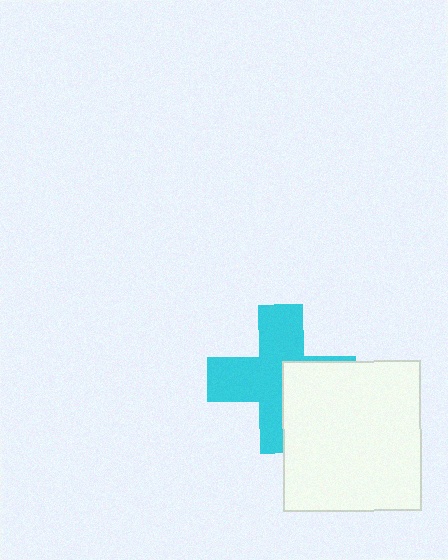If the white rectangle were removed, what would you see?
You would see the complete cyan cross.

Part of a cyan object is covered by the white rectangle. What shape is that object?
It is a cross.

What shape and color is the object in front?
The object in front is a white rectangle.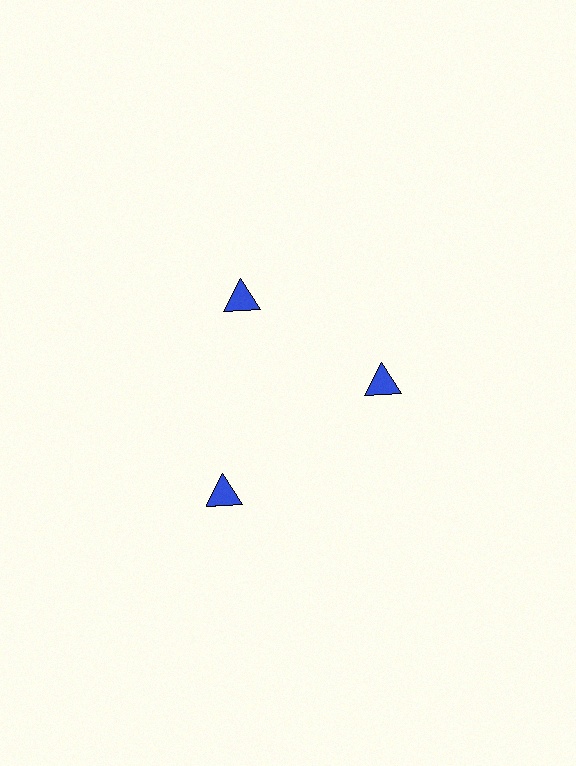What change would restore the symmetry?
The symmetry would be restored by moving it inward, back onto the ring so that all 3 triangles sit at equal angles and equal distance from the center.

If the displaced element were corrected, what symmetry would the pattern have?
It would have 3-fold rotational symmetry — the pattern would map onto itself every 120 degrees.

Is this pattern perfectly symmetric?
No. The 3 blue triangles are arranged in a ring, but one element near the 7 o'clock position is pushed outward from the center, breaking the 3-fold rotational symmetry.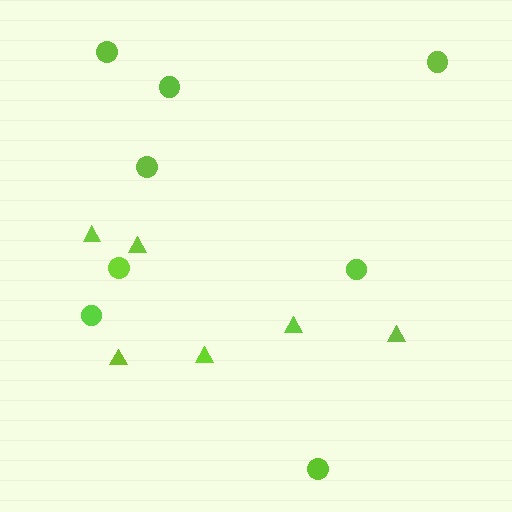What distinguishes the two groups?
There are 2 groups: one group of triangles (6) and one group of circles (8).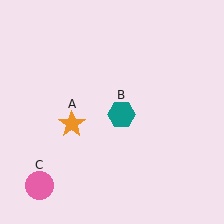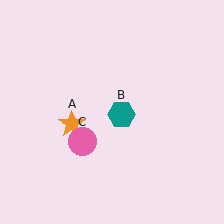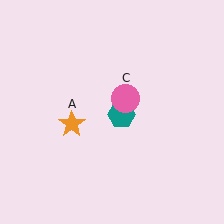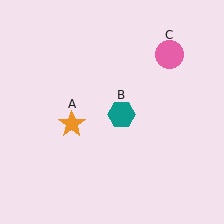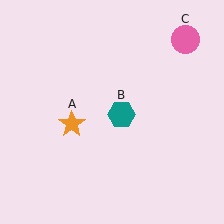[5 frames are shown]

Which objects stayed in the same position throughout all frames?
Orange star (object A) and teal hexagon (object B) remained stationary.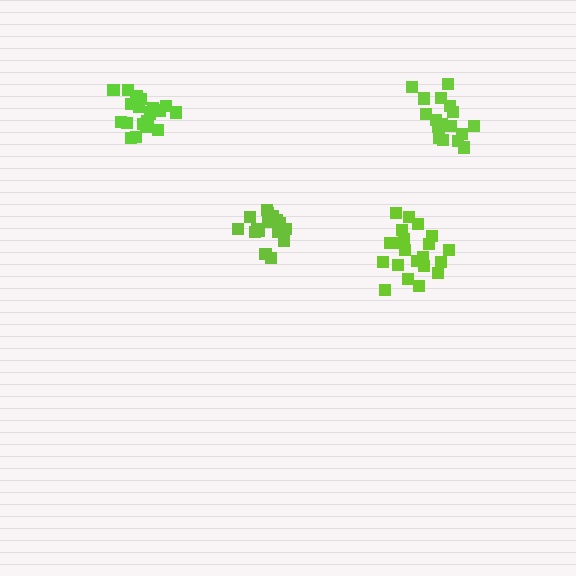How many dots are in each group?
Group 1: 18 dots, Group 2: 17 dots, Group 3: 21 dots, Group 4: 21 dots (77 total).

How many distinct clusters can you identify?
There are 4 distinct clusters.